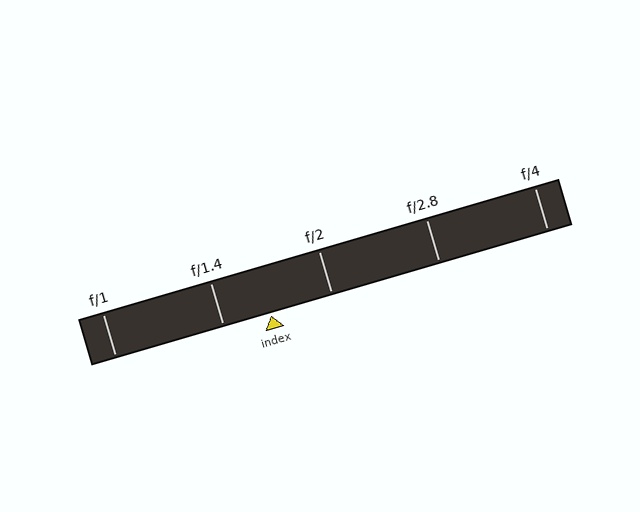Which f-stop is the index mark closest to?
The index mark is closest to f/1.4.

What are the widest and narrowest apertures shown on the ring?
The widest aperture shown is f/1 and the narrowest is f/4.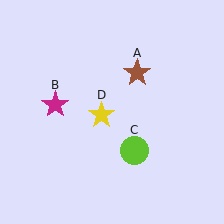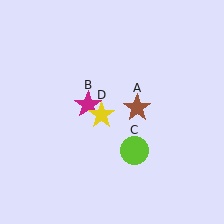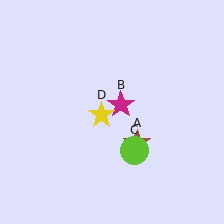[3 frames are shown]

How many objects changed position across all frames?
2 objects changed position: brown star (object A), magenta star (object B).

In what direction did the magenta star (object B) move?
The magenta star (object B) moved right.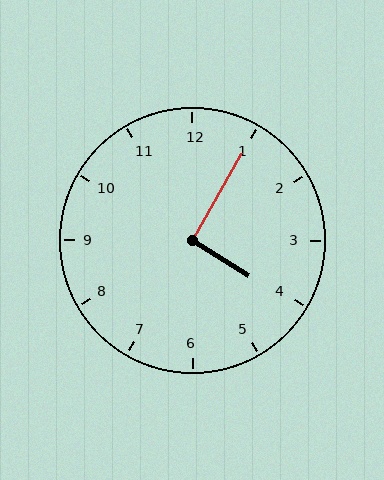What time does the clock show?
4:05.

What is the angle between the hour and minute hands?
Approximately 92 degrees.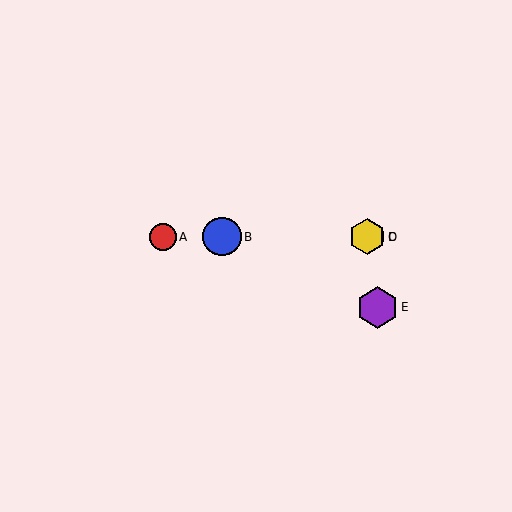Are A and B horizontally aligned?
Yes, both are at y≈237.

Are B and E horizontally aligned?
No, B is at y≈237 and E is at y≈307.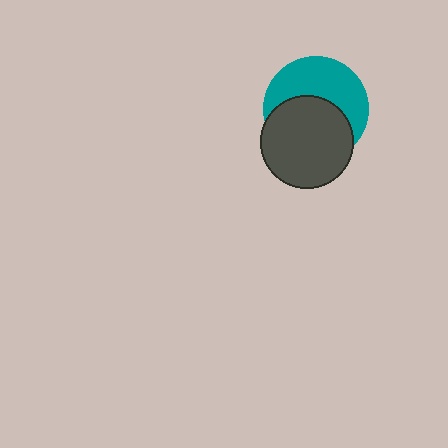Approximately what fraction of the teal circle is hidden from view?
Roughly 51% of the teal circle is hidden behind the dark gray circle.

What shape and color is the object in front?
The object in front is a dark gray circle.